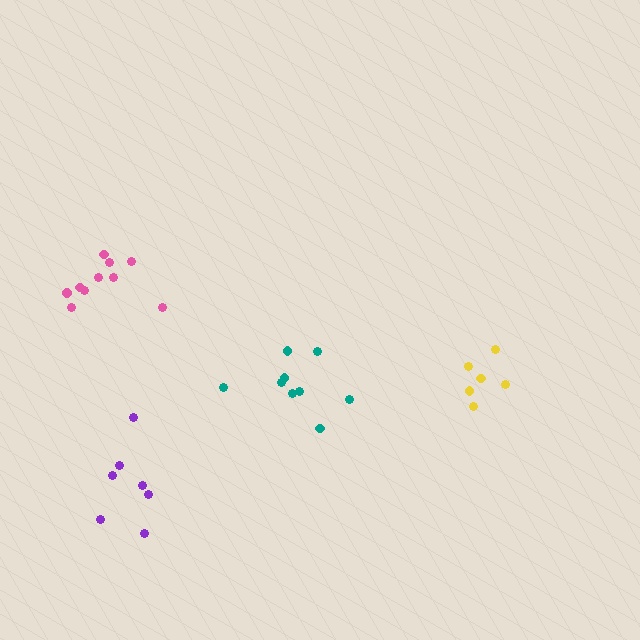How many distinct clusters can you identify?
There are 4 distinct clusters.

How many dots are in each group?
Group 1: 7 dots, Group 2: 10 dots, Group 3: 9 dots, Group 4: 6 dots (32 total).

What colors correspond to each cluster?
The clusters are colored: purple, pink, teal, yellow.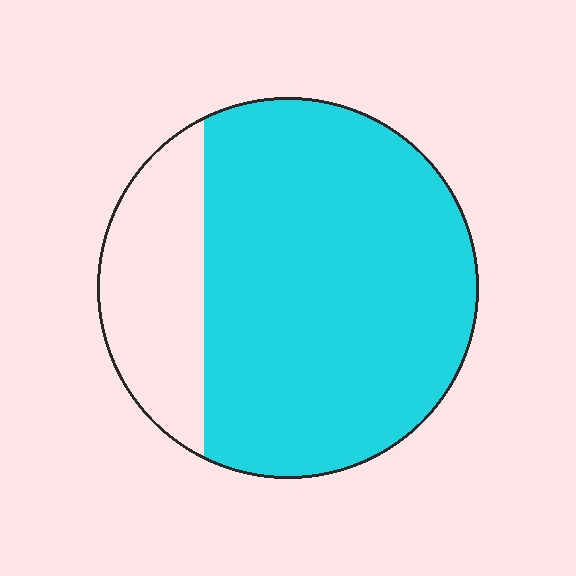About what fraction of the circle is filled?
About three quarters (3/4).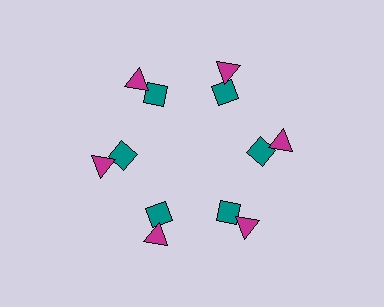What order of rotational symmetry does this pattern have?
This pattern has 6-fold rotational symmetry.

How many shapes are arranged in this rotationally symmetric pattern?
There are 12 shapes, arranged in 6 groups of 2.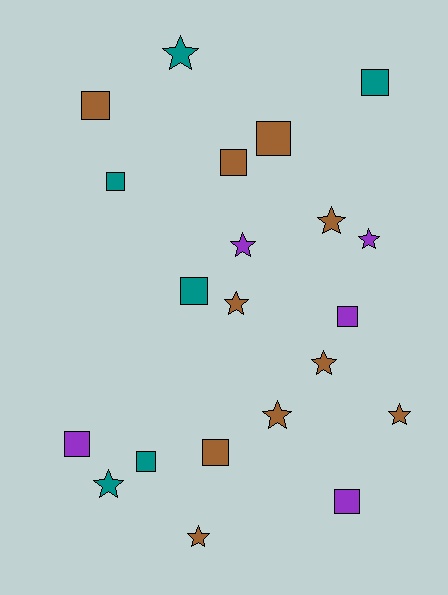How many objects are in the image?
There are 21 objects.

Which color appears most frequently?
Brown, with 10 objects.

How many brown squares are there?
There are 4 brown squares.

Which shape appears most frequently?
Square, with 11 objects.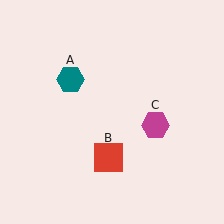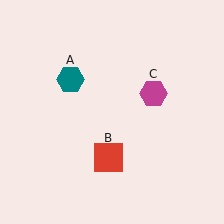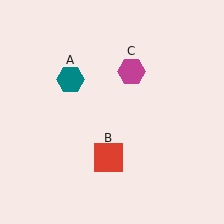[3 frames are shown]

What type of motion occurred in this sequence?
The magenta hexagon (object C) rotated counterclockwise around the center of the scene.